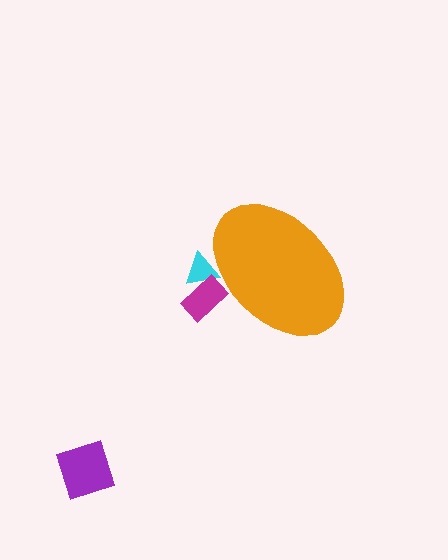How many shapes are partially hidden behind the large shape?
2 shapes are partially hidden.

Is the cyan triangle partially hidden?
Yes, the cyan triangle is partially hidden behind the orange ellipse.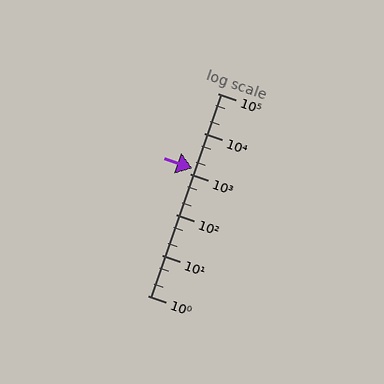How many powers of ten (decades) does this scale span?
The scale spans 5 decades, from 1 to 100000.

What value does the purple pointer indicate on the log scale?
The pointer indicates approximately 1400.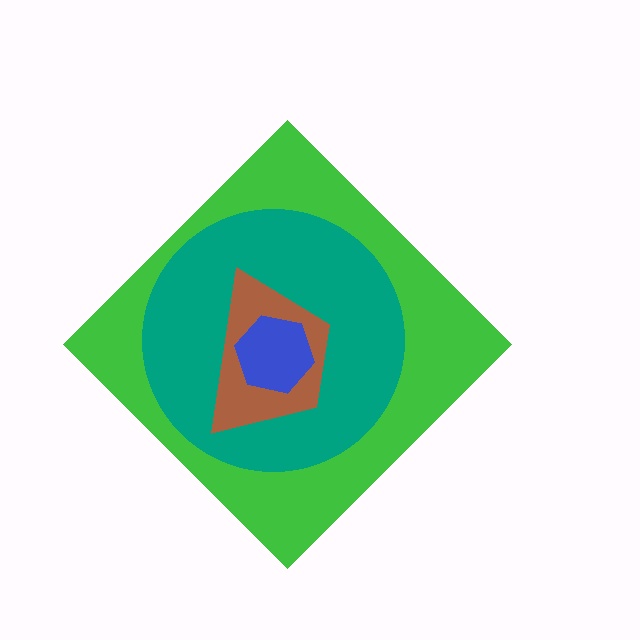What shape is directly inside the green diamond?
The teal circle.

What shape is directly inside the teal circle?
The brown trapezoid.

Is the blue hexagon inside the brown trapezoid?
Yes.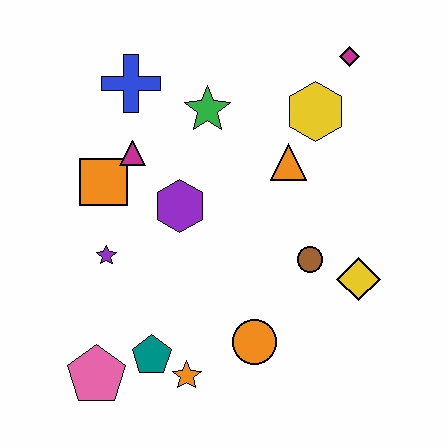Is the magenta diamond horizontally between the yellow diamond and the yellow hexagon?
Yes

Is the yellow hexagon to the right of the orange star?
Yes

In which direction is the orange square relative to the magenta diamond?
The orange square is to the left of the magenta diamond.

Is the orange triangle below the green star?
Yes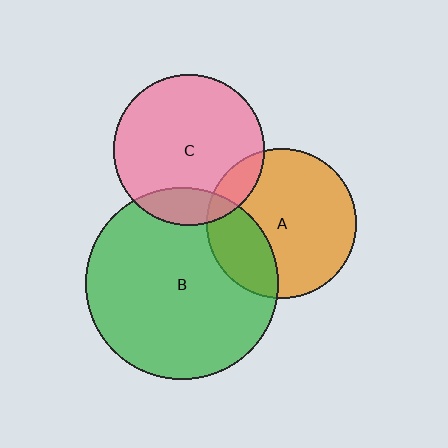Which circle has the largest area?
Circle B (green).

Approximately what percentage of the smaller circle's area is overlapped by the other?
Approximately 25%.